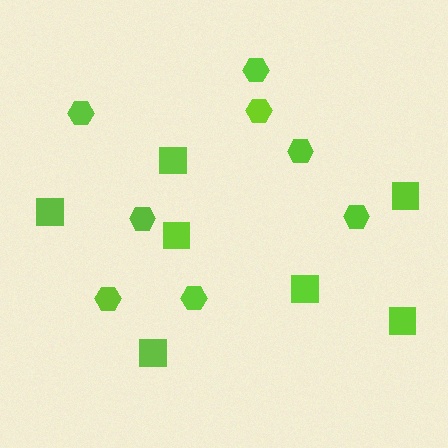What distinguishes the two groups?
There are 2 groups: one group of hexagons (8) and one group of squares (7).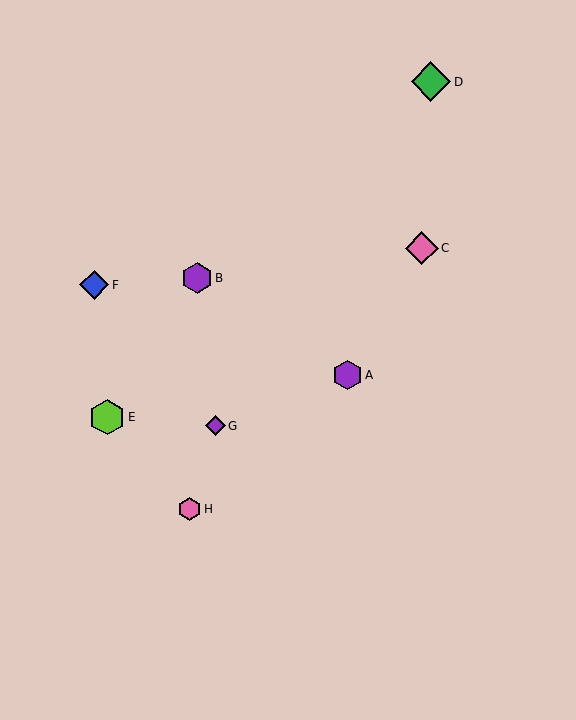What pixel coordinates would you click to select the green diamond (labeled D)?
Click at (431, 82) to select the green diamond D.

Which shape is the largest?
The green diamond (labeled D) is the largest.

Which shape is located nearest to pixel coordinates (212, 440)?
The purple diamond (labeled G) at (215, 426) is nearest to that location.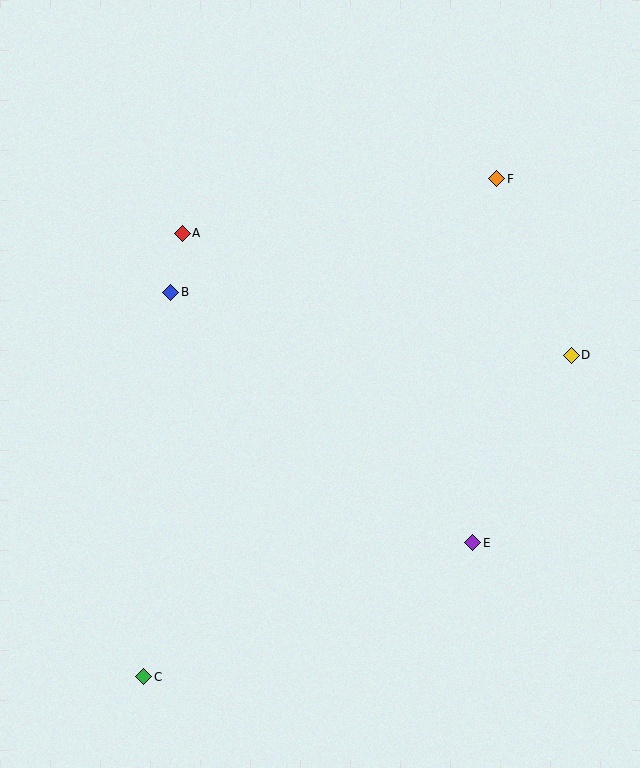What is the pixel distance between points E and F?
The distance between E and F is 365 pixels.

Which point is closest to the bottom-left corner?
Point C is closest to the bottom-left corner.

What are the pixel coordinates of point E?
Point E is at (473, 543).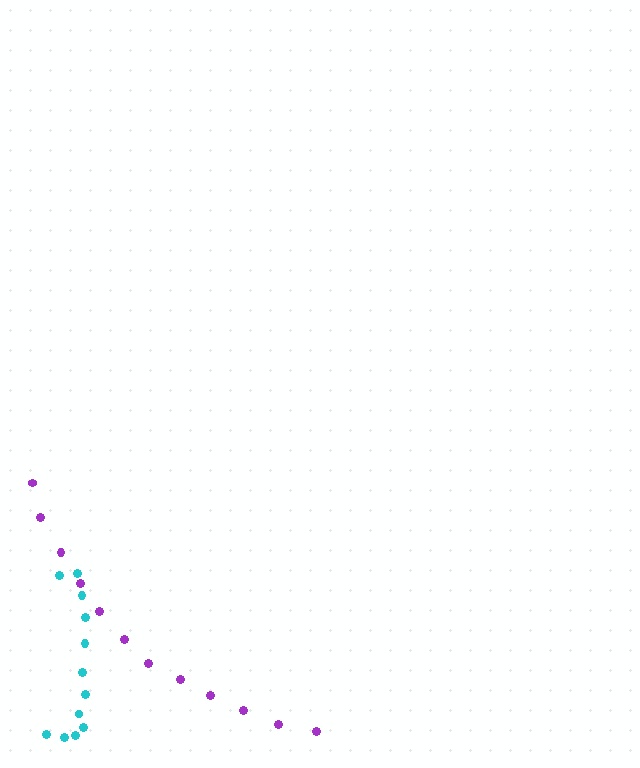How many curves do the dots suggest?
There are 2 distinct paths.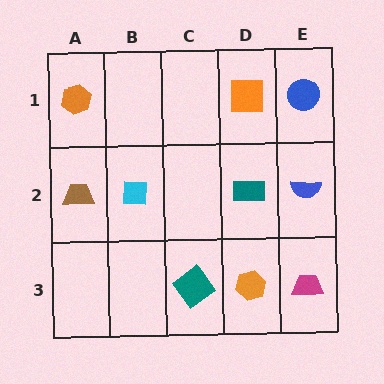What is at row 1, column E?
A blue circle.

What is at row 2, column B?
A cyan square.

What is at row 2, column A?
A brown trapezoid.